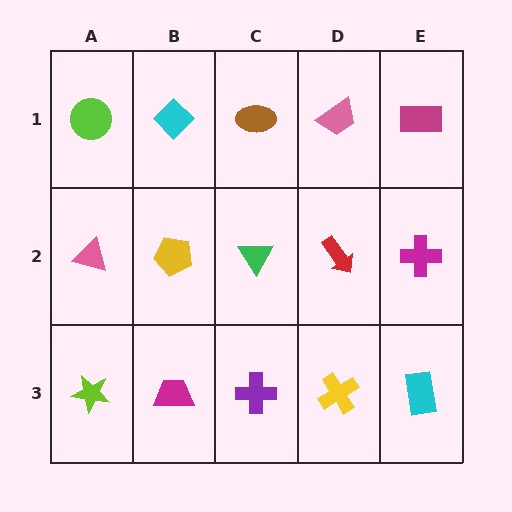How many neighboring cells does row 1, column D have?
3.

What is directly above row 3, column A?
A pink triangle.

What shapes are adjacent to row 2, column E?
A magenta rectangle (row 1, column E), a cyan rectangle (row 3, column E), a red arrow (row 2, column D).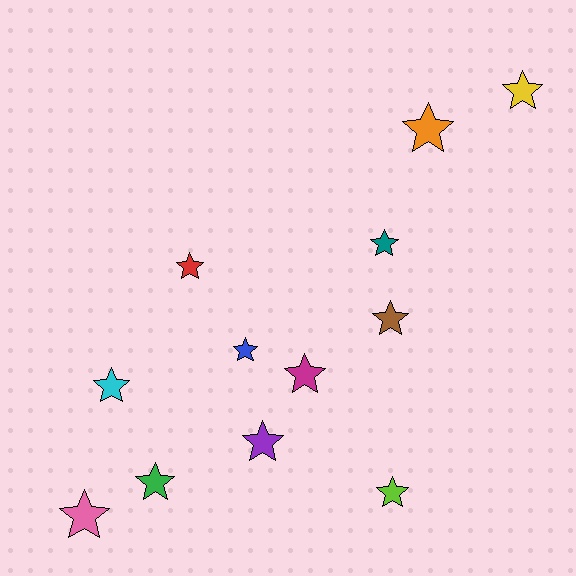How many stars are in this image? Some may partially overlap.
There are 12 stars.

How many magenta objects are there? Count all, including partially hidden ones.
There is 1 magenta object.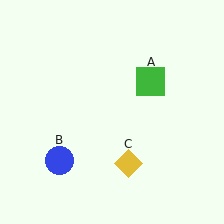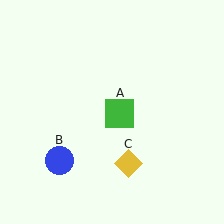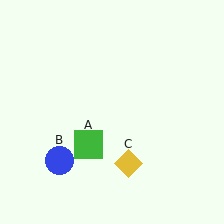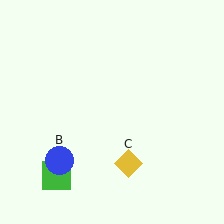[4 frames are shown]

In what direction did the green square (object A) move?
The green square (object A) moved down and to the left.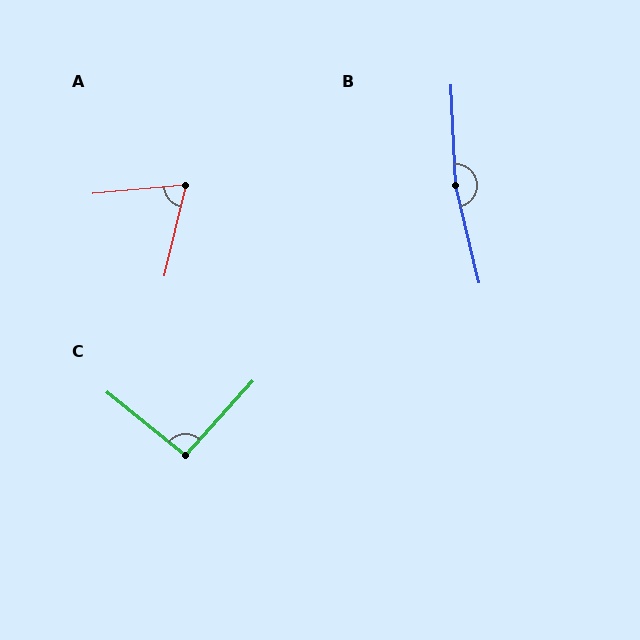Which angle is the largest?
B, at approximately 169 degrees.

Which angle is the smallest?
A, at approximately 72 degrees.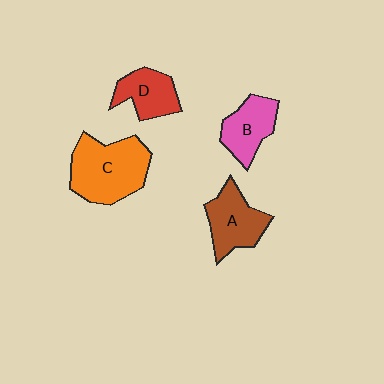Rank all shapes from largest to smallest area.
From largest to smallest: C (orange), A (brown), B (pink), D (red).